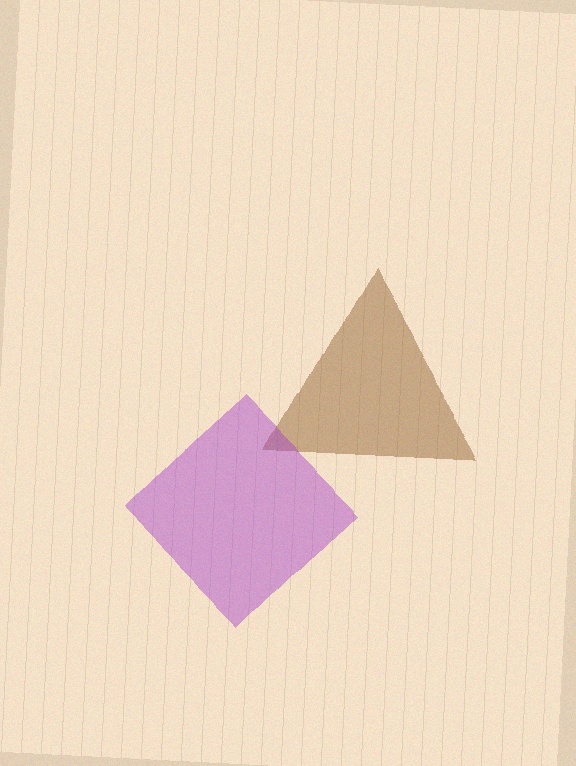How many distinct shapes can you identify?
There are 2 distinct shapes: a brown triangle, a purple diamond.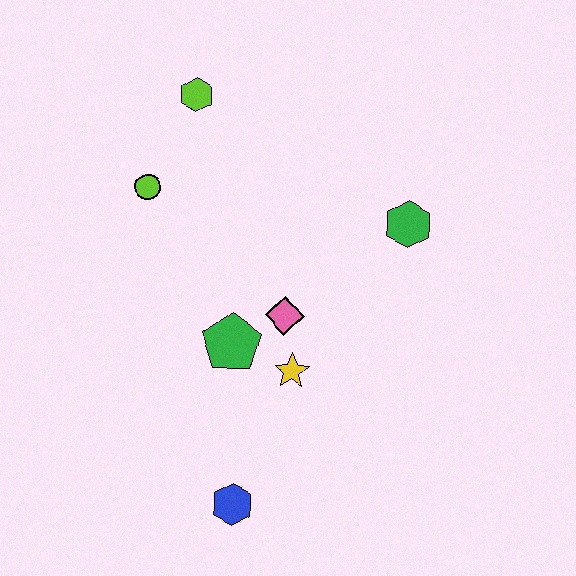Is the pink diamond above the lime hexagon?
No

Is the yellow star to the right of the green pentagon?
Yes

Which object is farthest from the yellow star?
The lime hexagon is farthest from the yellow star.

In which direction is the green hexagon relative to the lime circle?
The green hexagon is to the right of the lime circle.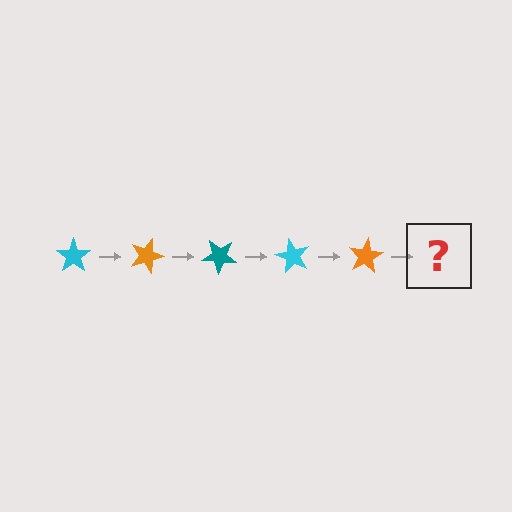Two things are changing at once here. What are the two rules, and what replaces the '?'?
The two rules are that it rotates 20 degrees each step and the color cycles through cyan, orange, and teal. The '?' should be a teal star, rotated 100 degrees from the start.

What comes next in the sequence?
The next element should be a teal star, rotated 100 degrees from the start.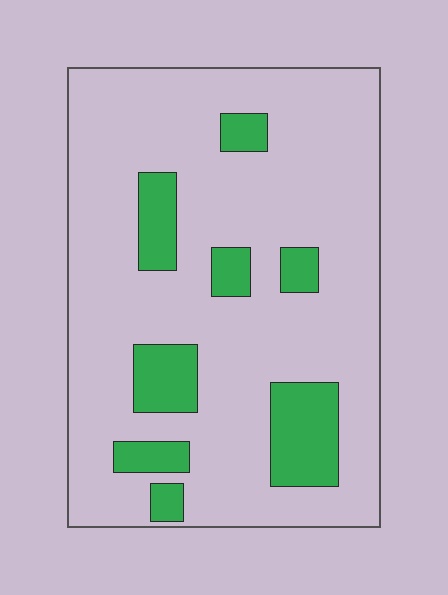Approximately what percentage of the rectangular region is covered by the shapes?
Approximately 15%.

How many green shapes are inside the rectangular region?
8.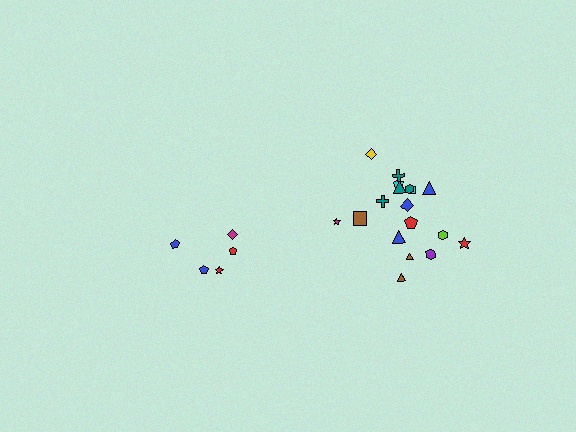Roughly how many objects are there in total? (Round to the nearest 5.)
Roughly 25 objects in total.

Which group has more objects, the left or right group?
The right group.